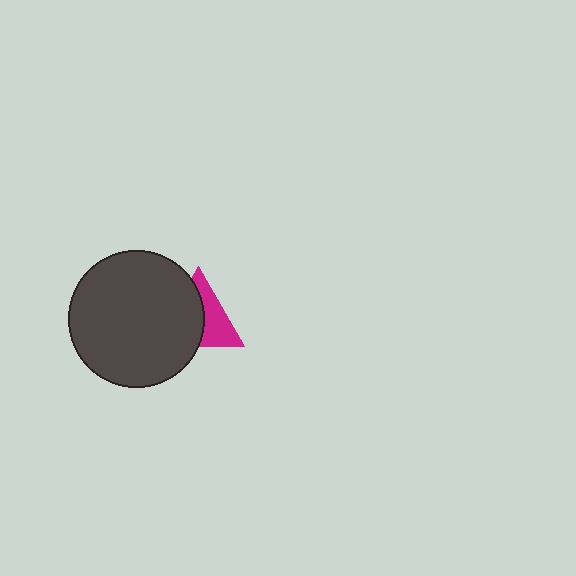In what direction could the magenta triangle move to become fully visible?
The magenta triangle could move right. That would shift it out from behind the dark gray circle entirely.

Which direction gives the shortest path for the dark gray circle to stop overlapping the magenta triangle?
Moving left gives the shortest separation.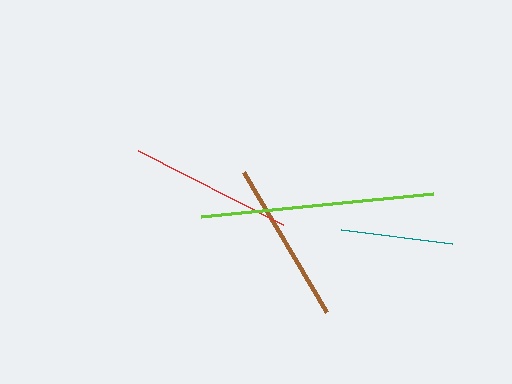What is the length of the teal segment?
The teal segment is approximately 112 pixels long.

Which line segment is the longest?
The lime line is the longest at approximately 233 pixels.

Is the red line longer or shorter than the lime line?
The lime line is longer than the red line.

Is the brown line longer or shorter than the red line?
The brown line is longer than the red line.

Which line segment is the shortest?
The teal line is the shortest at approximately 112 pixels.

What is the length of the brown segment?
The brown segment is approximately 162 pixels long.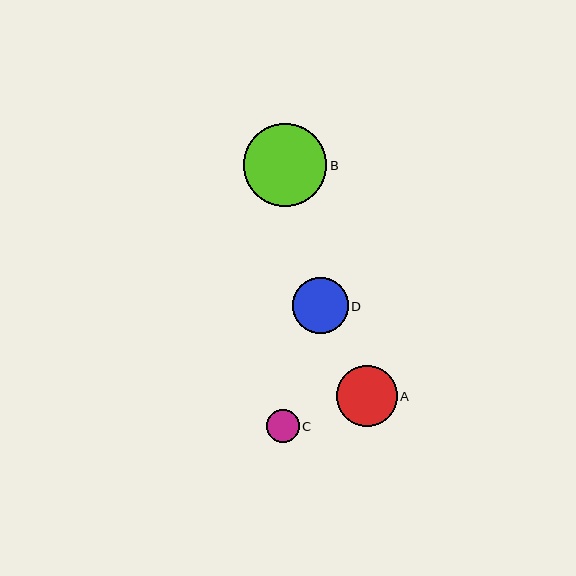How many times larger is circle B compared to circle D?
Circle B is approximately 1.5 times the size of circle D.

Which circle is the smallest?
Circle C is the smallest with a size of approximately 33 pixels.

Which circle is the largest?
Circle B is the largest with a size of approximately 83 pixels.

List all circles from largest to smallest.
From largest to smallest: B, A, D, C.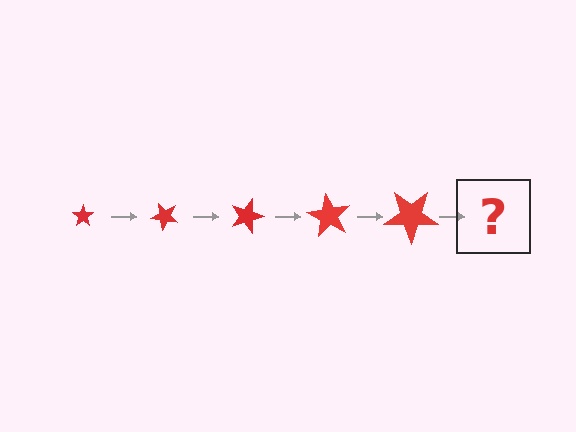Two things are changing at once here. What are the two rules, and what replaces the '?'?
The two rules are that the star grows larger each step and it rotates 45 degrees each step. The '?' should be a star, larger than the previous one and rotated 225 degrees from the start.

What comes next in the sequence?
The next element should be a star, larger than the previous one and rotated 225 degrees from the start.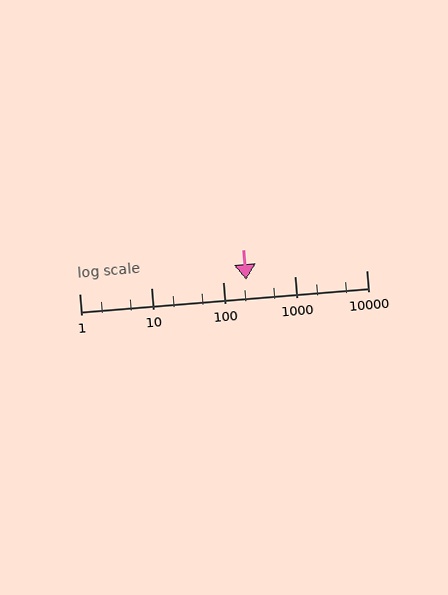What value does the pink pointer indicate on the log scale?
The pointer indicates approximately 210.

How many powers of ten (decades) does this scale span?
The scale spans 4 decades, from 1 to 10000.